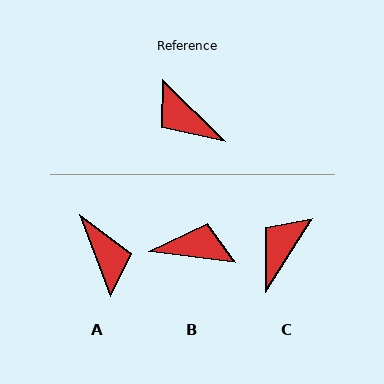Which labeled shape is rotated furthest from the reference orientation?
A, about 155 degrees away.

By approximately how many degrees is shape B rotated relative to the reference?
Approximately 143 degrees clockwise.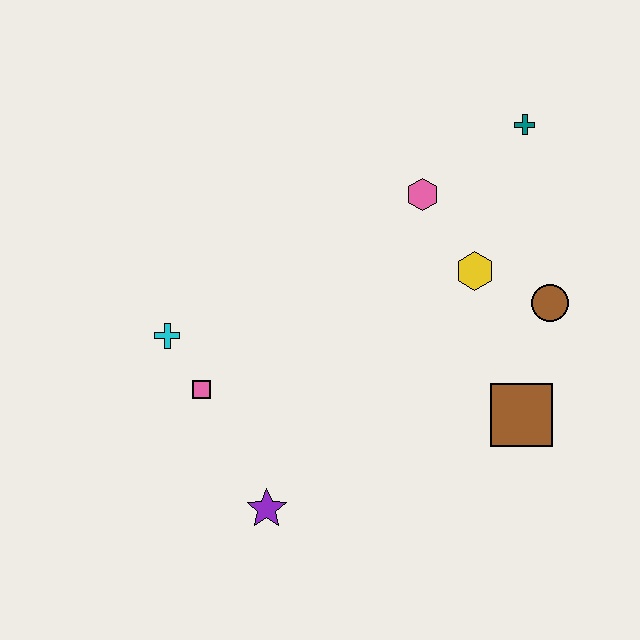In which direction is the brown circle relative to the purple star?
The brown circle is to the right of the purple star.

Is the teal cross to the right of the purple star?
Yes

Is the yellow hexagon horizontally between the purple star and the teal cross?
Yes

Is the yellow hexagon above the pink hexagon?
No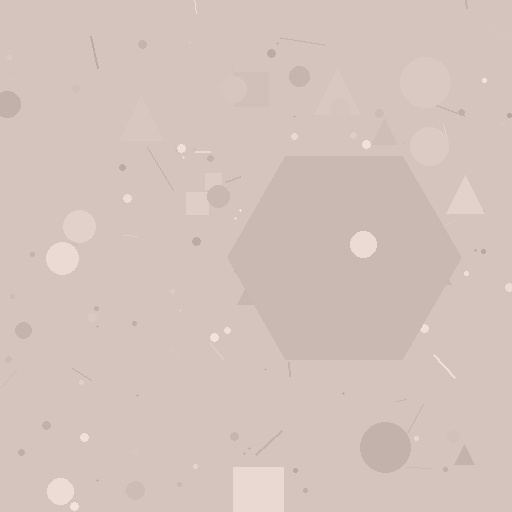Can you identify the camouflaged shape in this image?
The camouflaged shape is a hexagon.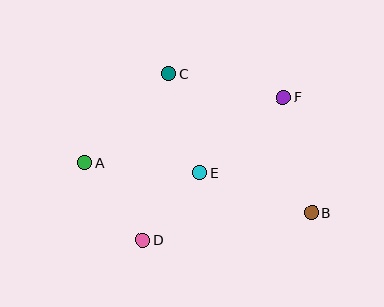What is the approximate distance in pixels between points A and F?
The distance between A and F is approximately 209 pixels.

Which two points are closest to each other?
Points D and E are closest to each other.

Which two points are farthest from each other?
Points A and B are farthest from each other.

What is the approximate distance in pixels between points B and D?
The distance between B and D is approximately 171 pixels.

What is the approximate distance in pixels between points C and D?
The distance between C and D is approximately 168 pixels.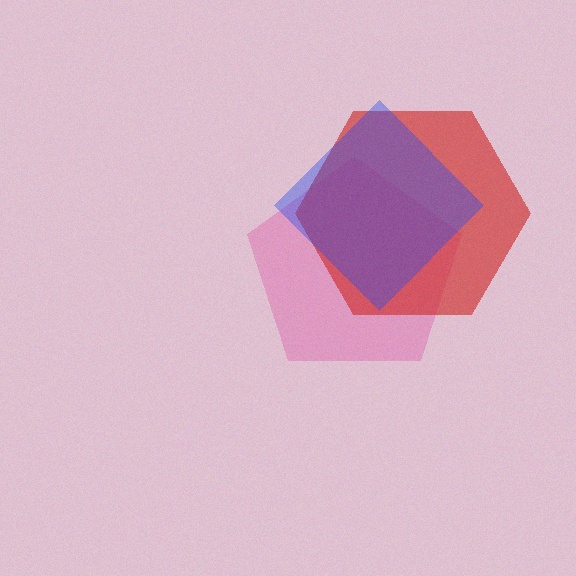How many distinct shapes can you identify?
There are 3 distinct shapes: a pink pentagon, a red hexagon, a blue diamond.